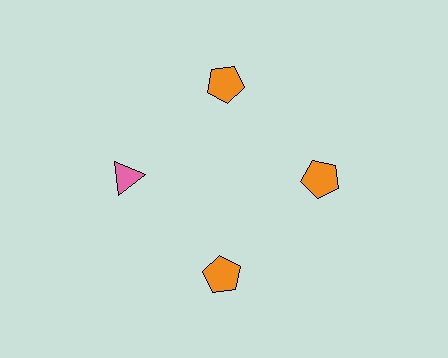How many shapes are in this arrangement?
There are 4 shapes arranged in a ring pattern.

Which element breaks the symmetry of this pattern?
The pink triangle at roughly the 9 o'clock position breaks the symmetry. All other shapes are orange pentagons.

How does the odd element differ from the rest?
It differs in both color (pink instead of orange) and shape (triangle instead of pentagon).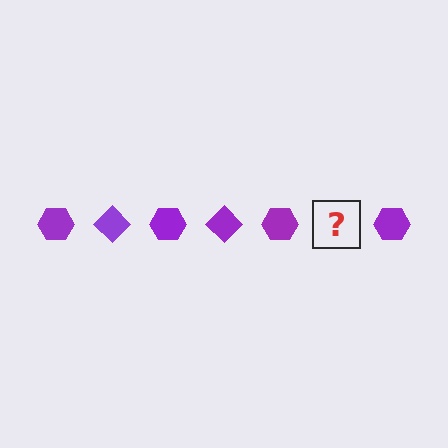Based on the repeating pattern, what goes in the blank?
The blank should be a purple diamond.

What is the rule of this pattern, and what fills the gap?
The rule is that the pattern cycles through hexagon, diamond shapes in purple. The gap should be filled with a purple diamond.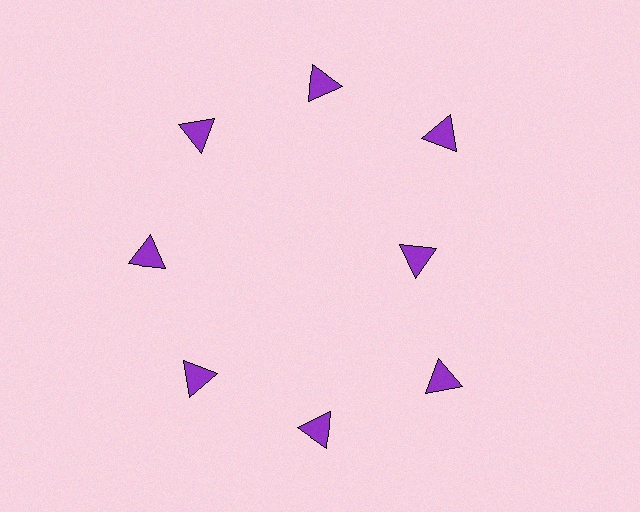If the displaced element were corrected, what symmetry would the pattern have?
It would have 8-fold rotational symmetry — the pattern would map onto itself every 45 degrees.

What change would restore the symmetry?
The symmetry would be restored by moving it outward, back onto the ring so that all 8 triangles sit at equal angles and equal distance from the center.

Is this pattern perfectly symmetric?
No. The 8 purple triangles are arranged in a ring, but one element near the 3 o'clock position is pulled inward toward the center, breaking the 8-fold rotational symmetry.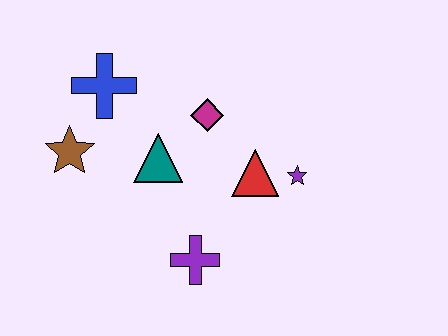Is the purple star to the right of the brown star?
Yes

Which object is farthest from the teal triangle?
The purple star is farthest from the teal triangle.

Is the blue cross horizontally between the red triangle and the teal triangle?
No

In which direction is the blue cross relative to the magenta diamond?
The blue cross is to the left of the magenta diamond.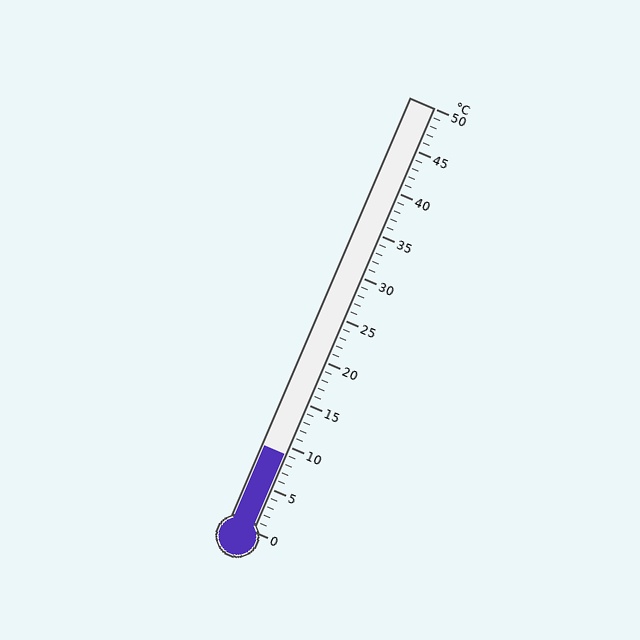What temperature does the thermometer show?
The thermometer shows approximately 9°C.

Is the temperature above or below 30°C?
The temperature is below 30°C.